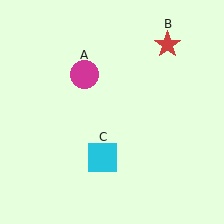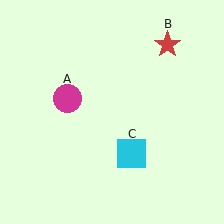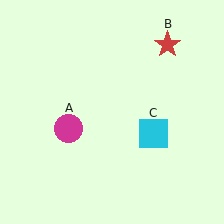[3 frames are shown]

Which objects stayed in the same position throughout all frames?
Red star (object B) remained stationary.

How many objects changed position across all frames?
2 objects changed position: magenta circle (object A), cyan square (object C).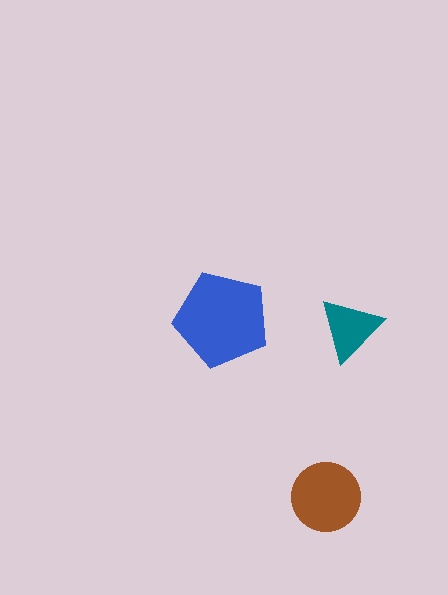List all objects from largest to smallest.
The blue pentagon, the brown circle, the teal triangle.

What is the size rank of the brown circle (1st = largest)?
2nd.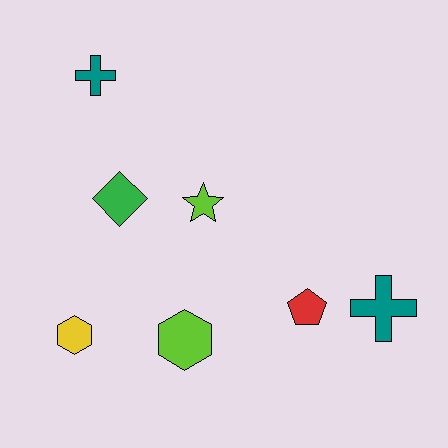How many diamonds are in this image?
There is 1 diamond.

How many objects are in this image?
There are 7 objects.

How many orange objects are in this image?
There are no orange objects.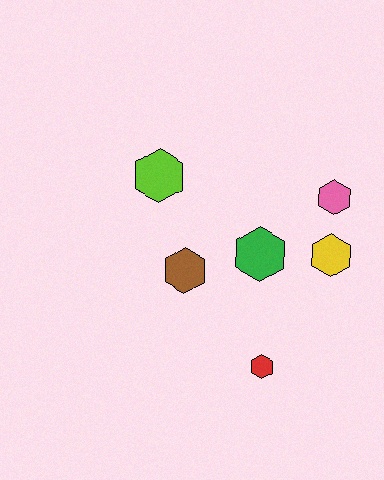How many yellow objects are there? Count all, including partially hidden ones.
There is 1 yellow object.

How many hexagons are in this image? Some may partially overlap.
There are 6 hexagons.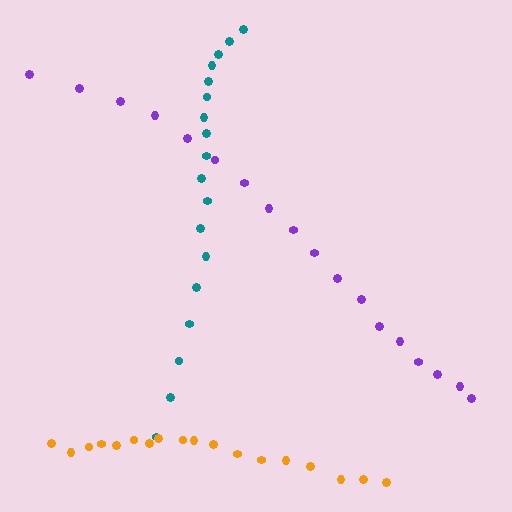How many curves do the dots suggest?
There are 3 distinct paths.